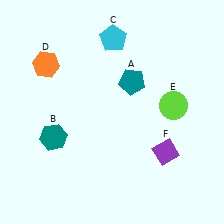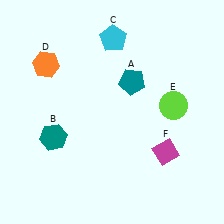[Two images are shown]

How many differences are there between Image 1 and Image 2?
There is 1 difference between the two images.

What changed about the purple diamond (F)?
In Image 1, F is purple. In Image 2, it changed to magenta.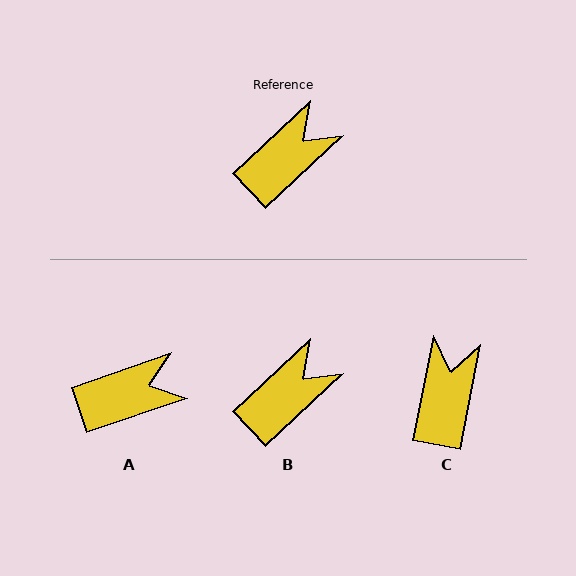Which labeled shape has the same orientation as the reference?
B.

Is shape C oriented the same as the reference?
No, it is off by about 36 degrees.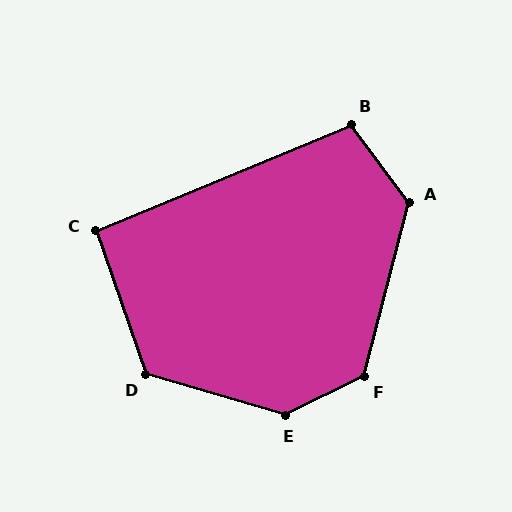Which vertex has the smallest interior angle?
C, at approximately 93 degrees.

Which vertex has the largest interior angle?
E, at approximately 138 degrees.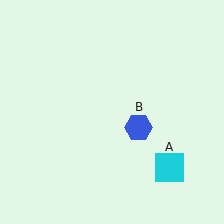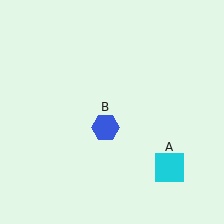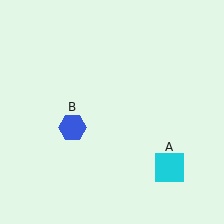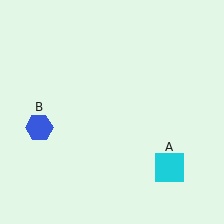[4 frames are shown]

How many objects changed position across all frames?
1 object changed position: blue hexagon (object B).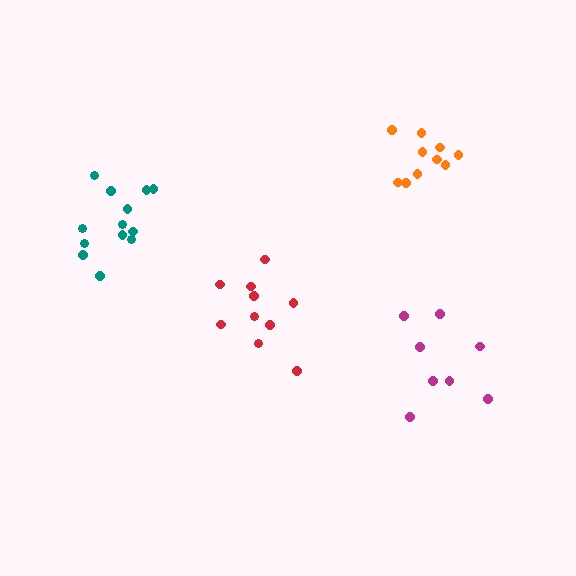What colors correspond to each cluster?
The clusters are colored: teal, magenta, orange, red.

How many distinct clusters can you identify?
There are 4 distinct clusters.